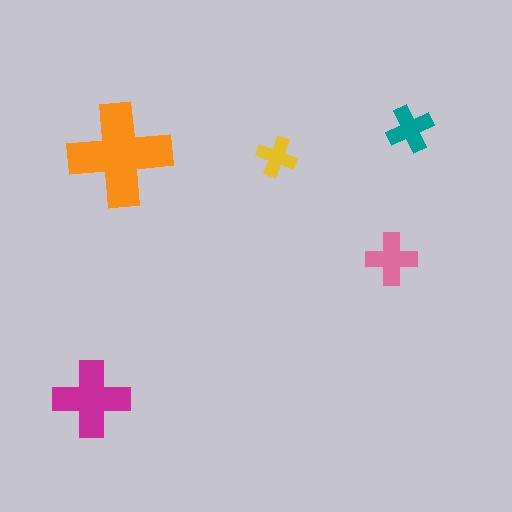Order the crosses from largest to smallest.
the orange one, the magenta one, the pink one, the teal one, the yellow one.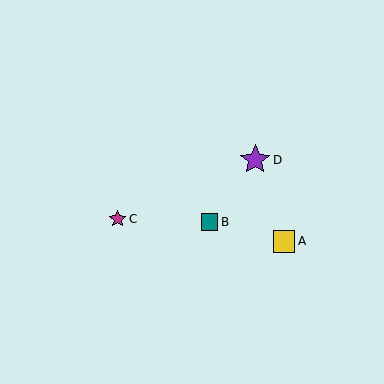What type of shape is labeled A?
Shape A is a yellow square.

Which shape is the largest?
The purple star (labeled D) is the largest.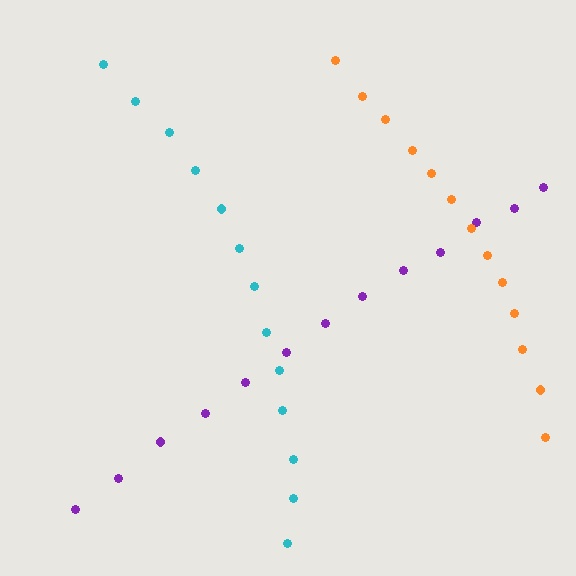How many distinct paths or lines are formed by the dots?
There are 3 distinct paths.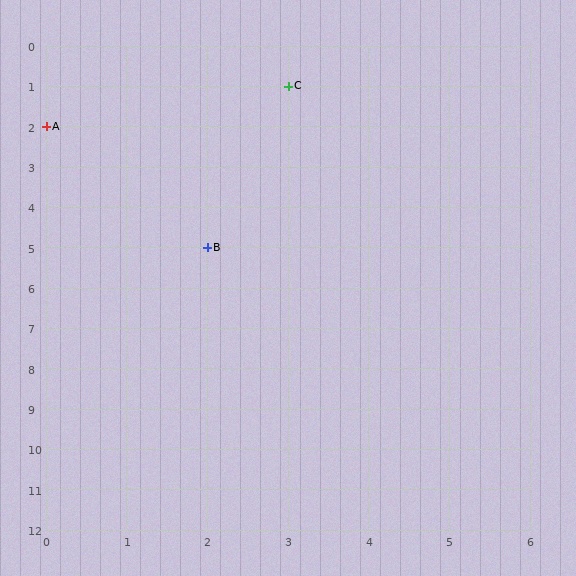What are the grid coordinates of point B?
Point B is at grid coordinates (2, 5).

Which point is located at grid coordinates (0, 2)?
Point A is at (0, 2).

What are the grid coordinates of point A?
Point A is at grid coordinates (0, 2).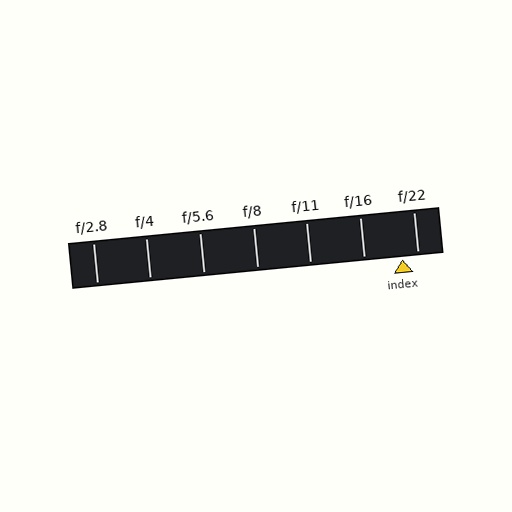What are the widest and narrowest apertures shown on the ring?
The widest aperture shown is f/2.8 and the narrowest is f/22.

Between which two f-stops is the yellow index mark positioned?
The index mark is between f/16 and f/22.